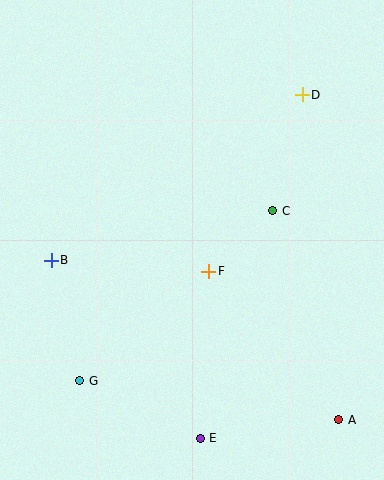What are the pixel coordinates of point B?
Point B is at (51, 260).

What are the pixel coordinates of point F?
Point F is at (209, 271).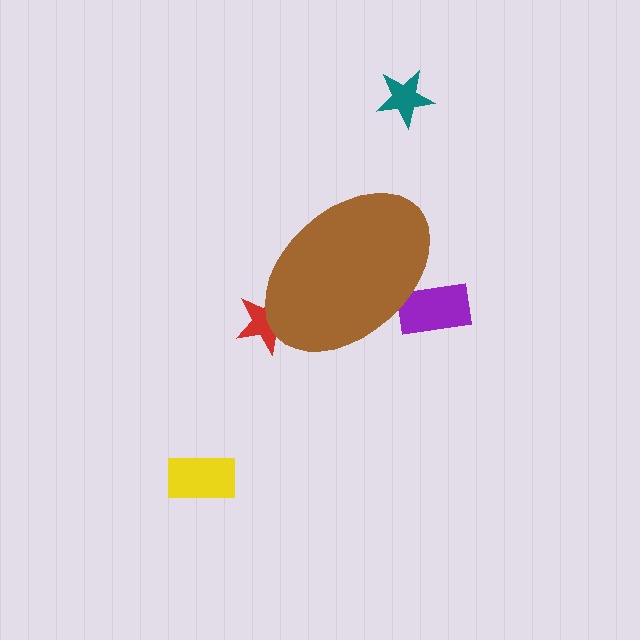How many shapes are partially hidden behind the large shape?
2 shapes are partially hidden.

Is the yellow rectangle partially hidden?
No, the yellow rectangle is fully visible.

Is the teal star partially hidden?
No, the teal star is fully visible.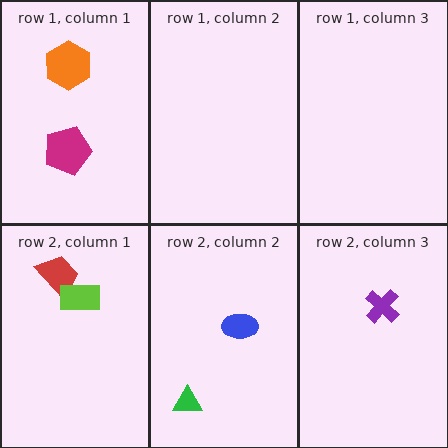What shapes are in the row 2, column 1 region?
The red trapezoid, the lime rectangle.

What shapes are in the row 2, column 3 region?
The purple cross.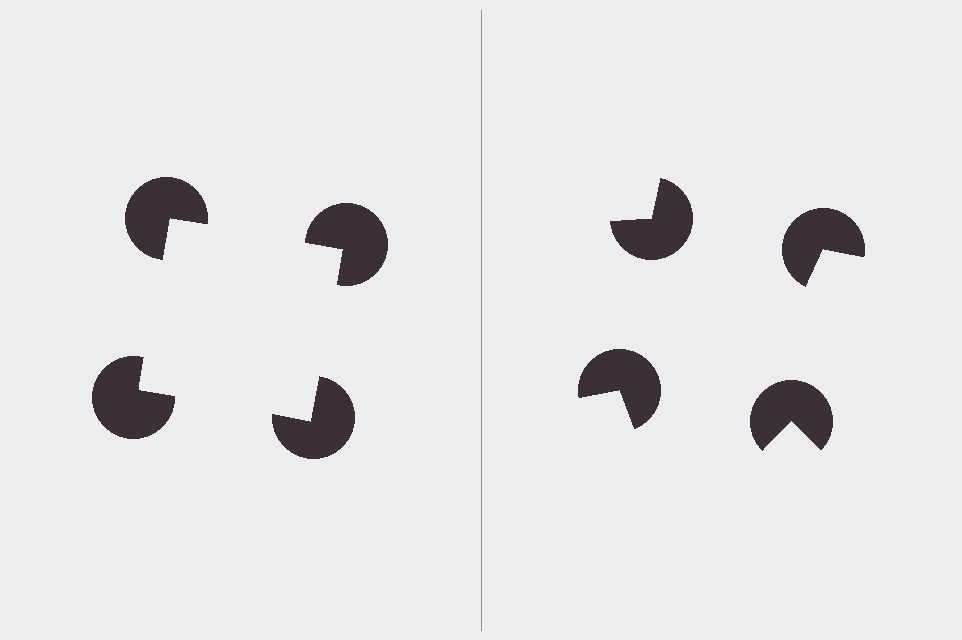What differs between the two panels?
The pac-man discs are positioned identically on both sides; only the wedge orientations differ. On the left they align to a square; on the right they are misaligned.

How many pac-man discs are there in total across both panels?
8 — 4 on each side.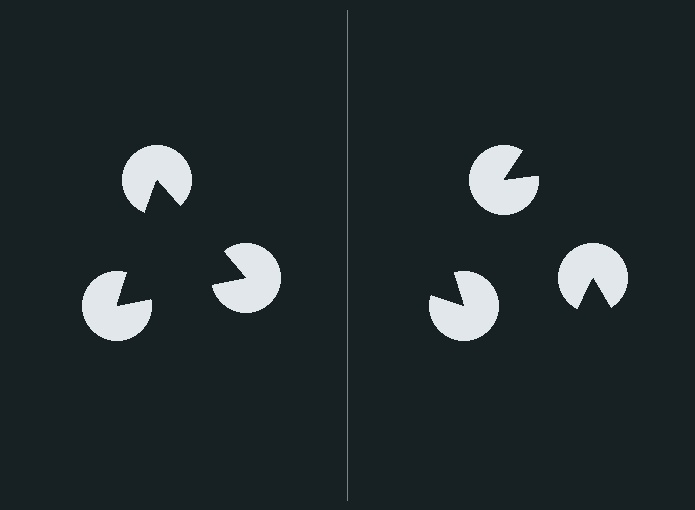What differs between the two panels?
The pac-man discs are positioned identically on both sides; only the wedge orientations differ. On the left they align to a triangle; on the right they are misaligned.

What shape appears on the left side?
An illusory triangle.